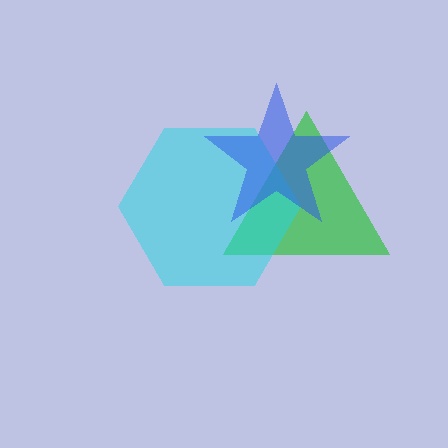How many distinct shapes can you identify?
There are 3 distinct shapes: a green triangle, a cyan hexagon, a blue star.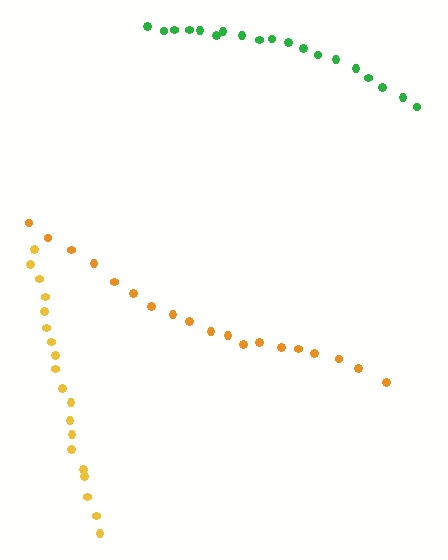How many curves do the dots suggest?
There are 3 distinct paths.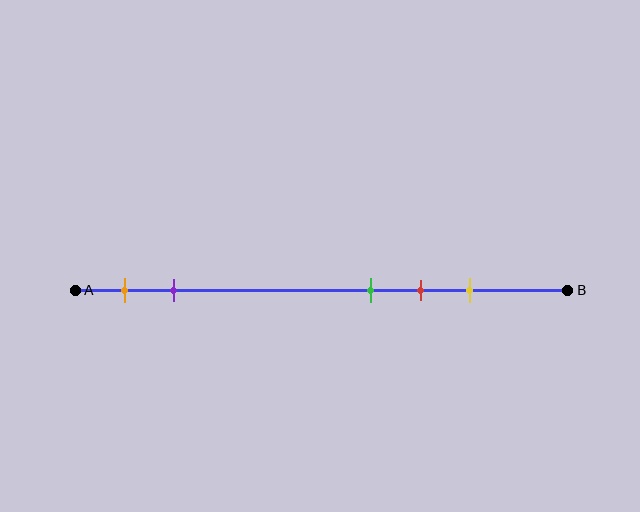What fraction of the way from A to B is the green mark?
The green mark is approximately 60% (0.6) of the way from A to B.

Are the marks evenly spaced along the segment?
No, the marks are not evenly spaced.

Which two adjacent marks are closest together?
The green and red marks are the closest adjacent pair.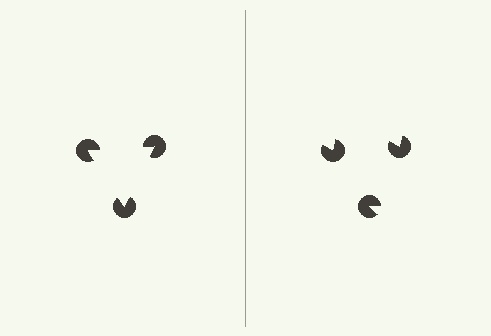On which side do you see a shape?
An illusory triangle appears on the left side. On the right side the wedge cuts are rotated, so no coherent shape forms.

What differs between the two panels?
The pac-man discs are positioned identically on both sides; only the wedge orientations differ. On the left they align to a triangle; on the right they are misaligned.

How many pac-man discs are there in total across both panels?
6 — 3 on each side.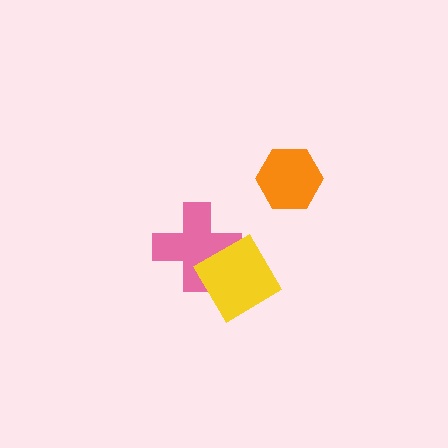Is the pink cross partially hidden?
Yes, it is partially covered by another shape.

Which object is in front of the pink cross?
The yellow diamond is in front of the pink cross.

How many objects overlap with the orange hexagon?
0 objects overlap with the orange hexagon.